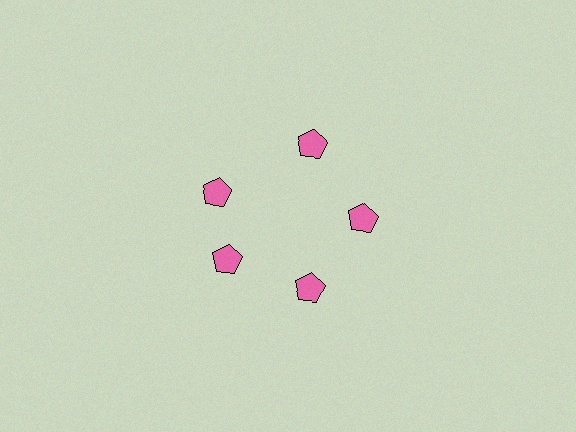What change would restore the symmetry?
The symmetry would be restored by rotating it back into even spacing with its neighbors so that all 5 pentagons sit at equal angles and equal distance from the center.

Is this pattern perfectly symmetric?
No. The 5 pink pentagons are arranged in a ring, but one element near the 10 o'clock position is rotated out of alignment along the ring, breaking the 5-fold rotational symmetry.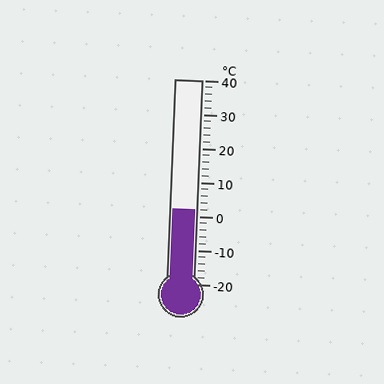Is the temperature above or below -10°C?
The temperature is above -10°C.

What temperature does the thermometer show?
The thermometer shows approximately 2°C.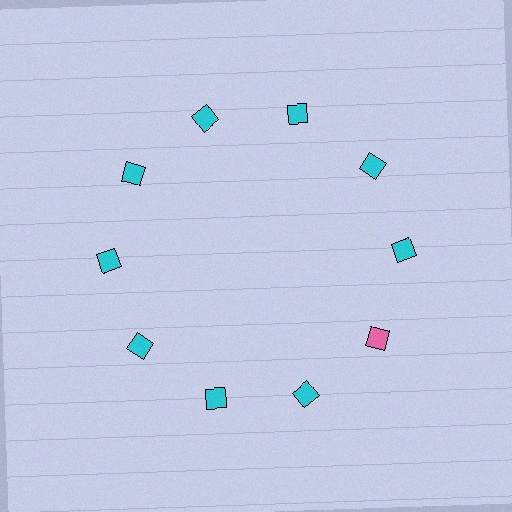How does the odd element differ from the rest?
It has a different color: pink instead of cyan.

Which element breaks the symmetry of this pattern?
The pink square at roughly the 4 o'clock position breaks the symmetry. All other shapes are cyan squares.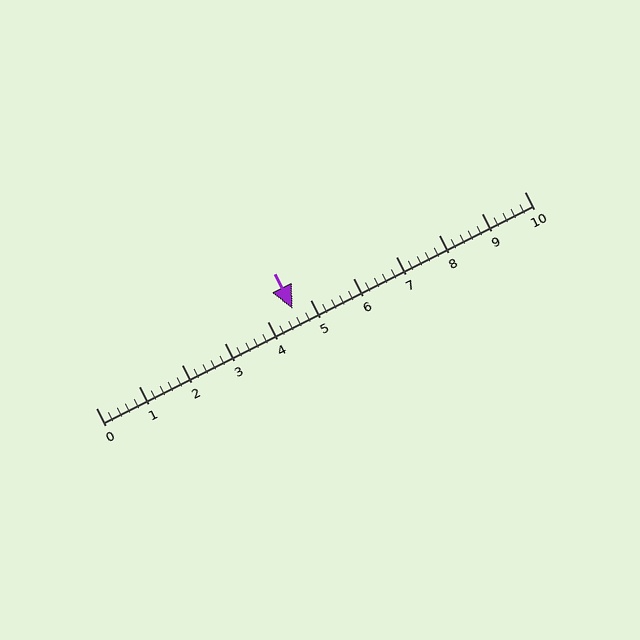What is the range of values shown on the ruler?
The ruler shows values from 0 to 10.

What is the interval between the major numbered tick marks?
The major tick marks are spaced 1 units apart.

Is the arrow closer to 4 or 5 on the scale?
The arrow is closer to 5.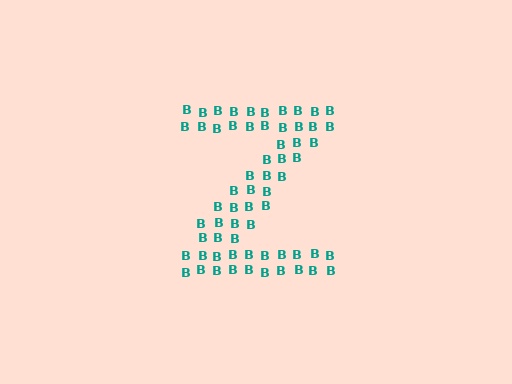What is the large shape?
The large shape is the letter Z.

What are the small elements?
The small elements are letter B's.